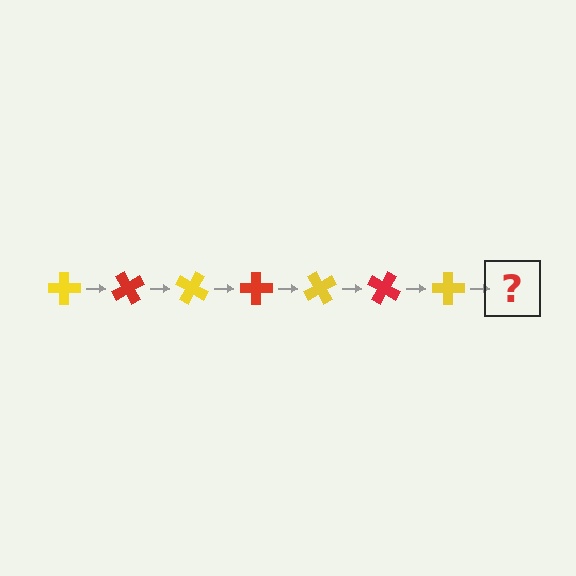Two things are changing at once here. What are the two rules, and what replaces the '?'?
The two rules are that it rotates 60 degrees each step and the color cycles through yellow and red. The '?' should be a red cross, rotated 420 degrees from the start.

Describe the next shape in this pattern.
It should be a red cross, rotated 420 degrees from the start.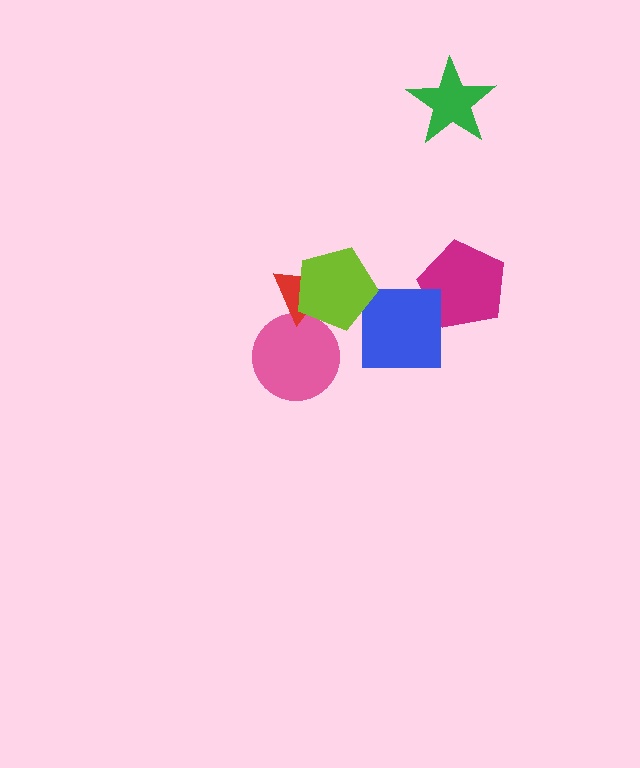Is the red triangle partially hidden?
Yes, it is partially covered by another shape.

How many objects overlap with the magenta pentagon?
1 object overlaps with the magenta pentagon.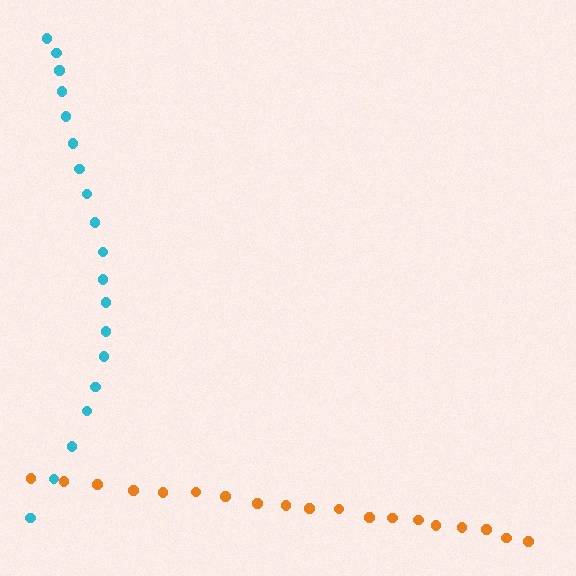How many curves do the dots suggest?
There are 2 distinct paths.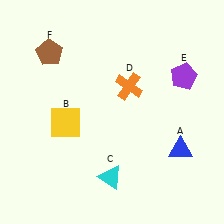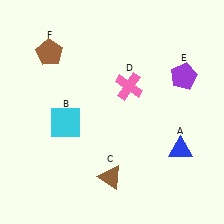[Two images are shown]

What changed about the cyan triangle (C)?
In Image 1, C is cyan. In Image 2, it changed to brown.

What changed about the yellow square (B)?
In Image 1, B is yellow. In Image 2, it changed to cyan.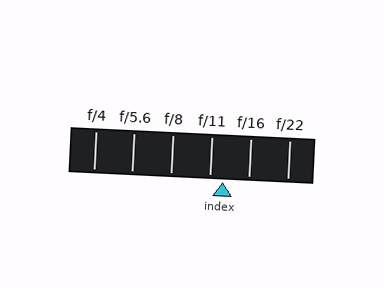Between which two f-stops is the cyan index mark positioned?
The index mark is between f/11 and f/16.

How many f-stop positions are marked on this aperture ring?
There are 6 f-stop positions marked.